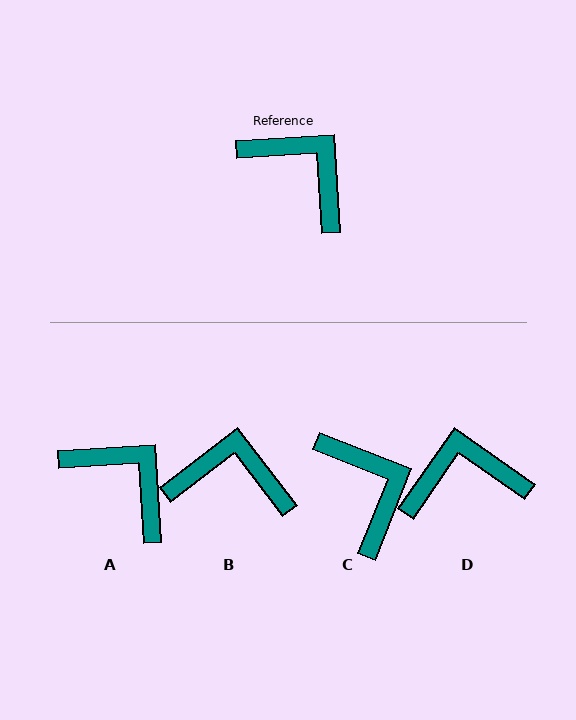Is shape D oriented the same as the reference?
No, it is off by about 52 degrees.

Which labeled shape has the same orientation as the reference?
A.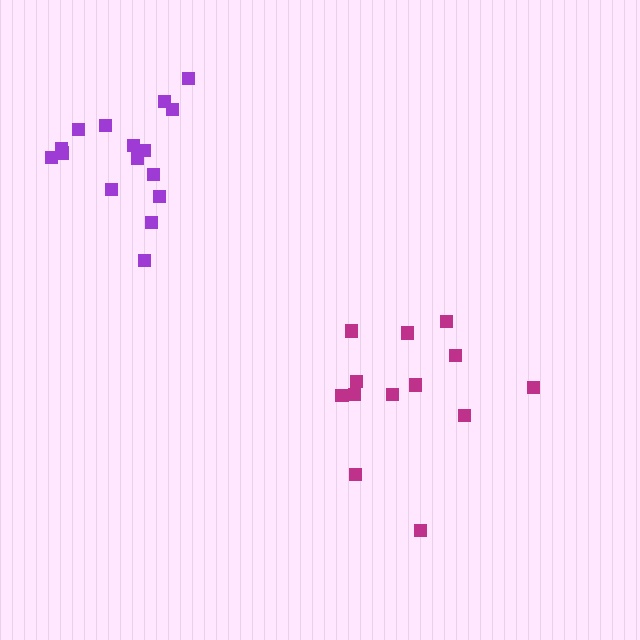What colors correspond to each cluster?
The clusters are colored: magenta, purple.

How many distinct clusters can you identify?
There are 2 distinct clusters.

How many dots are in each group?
Group 1: 13 dots, Group 2: 16 dots (29 total).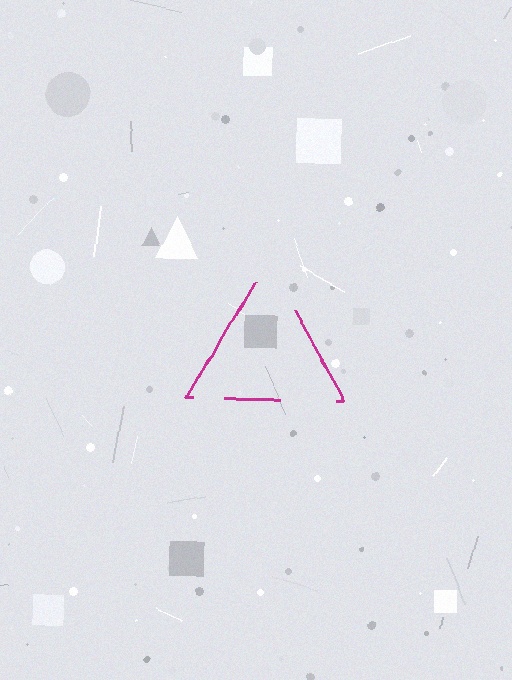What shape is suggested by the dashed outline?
The dashed outline suggests a triangle.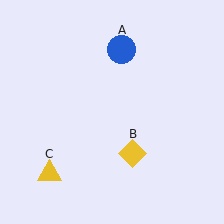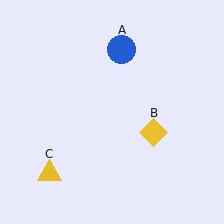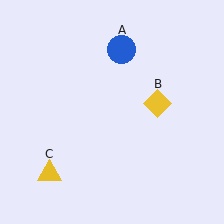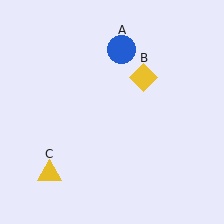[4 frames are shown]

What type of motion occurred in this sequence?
The yellow diamond (object B) rotated counterclockwise around the center of the scene.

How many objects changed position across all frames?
1 object changed position: yellow diamond (object B).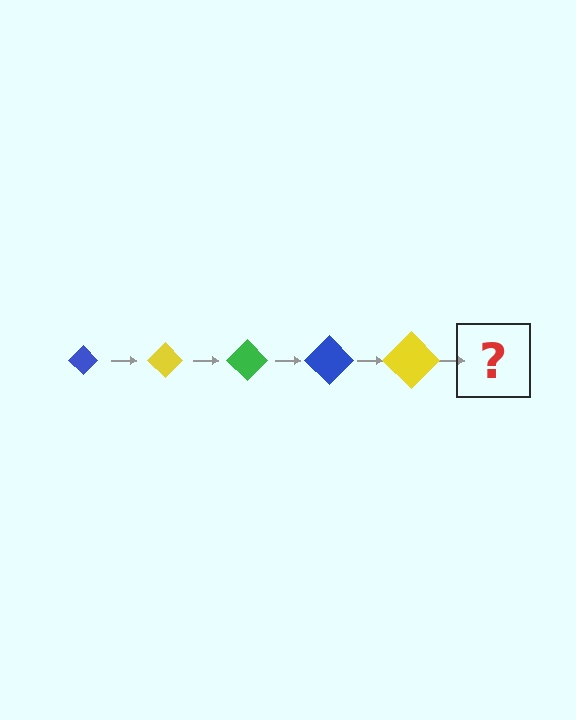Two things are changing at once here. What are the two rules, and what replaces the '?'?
The two rules are that the diamond grows larger each step and the color cycles through blue, yellow, and green. The '?' should be a green diamond, larger than the previous one.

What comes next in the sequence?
The next element should be a green diamond, larger than the previous one.